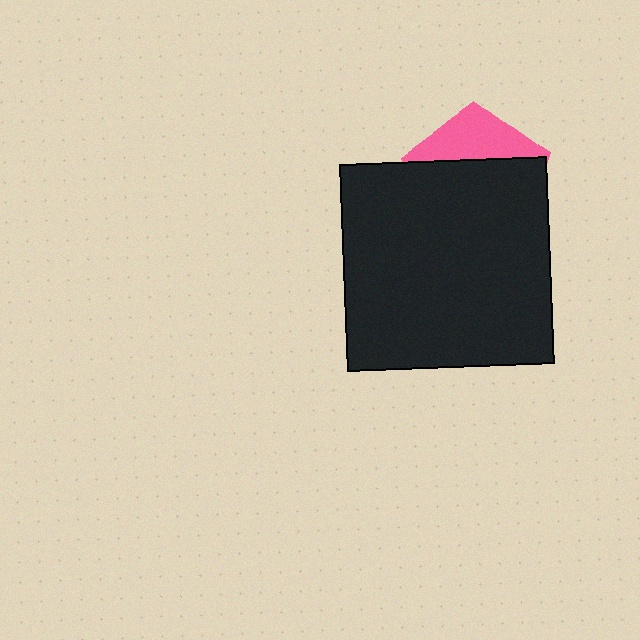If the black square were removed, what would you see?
You would see the complete pink pentagon.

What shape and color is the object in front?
The object in front is a black square.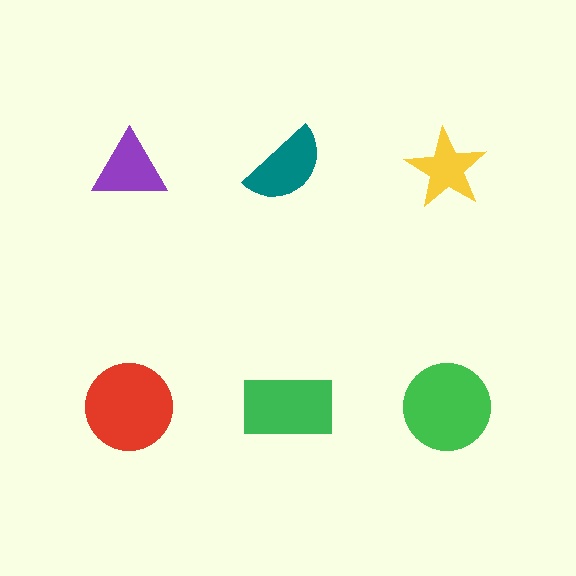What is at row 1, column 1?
A purple triangle.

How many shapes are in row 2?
3 shapes.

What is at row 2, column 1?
A red circle.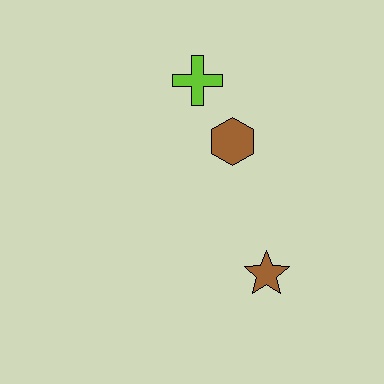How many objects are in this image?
There are 3 objects.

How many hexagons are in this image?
There is 1 hexagon.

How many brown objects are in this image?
There are 2 brown objects.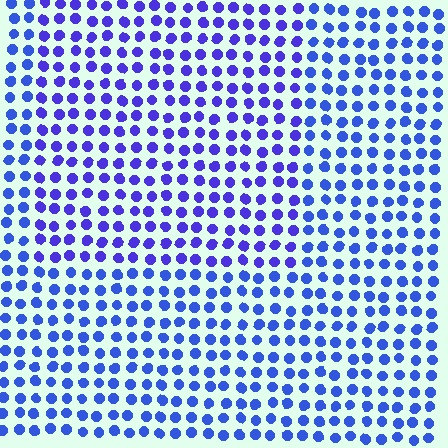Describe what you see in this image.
The image is filled with small blue elements in a uniform arrangement. A rectangle-shaped region is visible where the elements are tinted to a slightly different hue, forming a subtle color boundary.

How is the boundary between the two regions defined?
The boundary is defined purely by a slight shift in hue (about 21 degrees). Spacing, size, and orientation are identical on both sides.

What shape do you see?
I see a rectangle.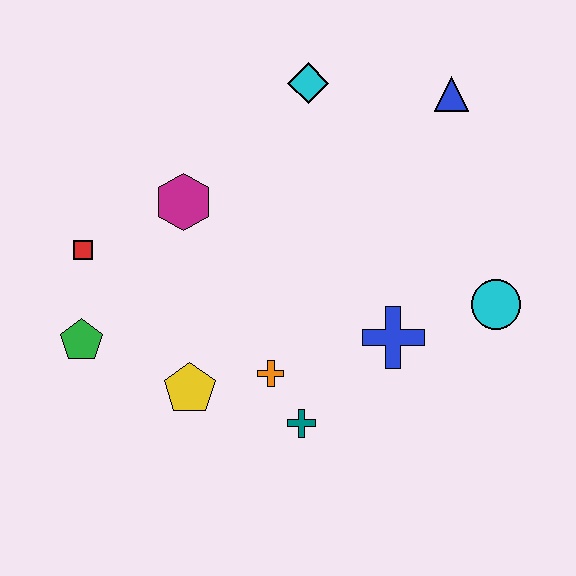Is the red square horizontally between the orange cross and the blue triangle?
No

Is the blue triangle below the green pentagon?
No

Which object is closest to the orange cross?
The teal cross is closest to the orange cross.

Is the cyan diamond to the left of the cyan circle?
Yes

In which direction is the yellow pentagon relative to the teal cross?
The yellow pentagon is to the left of the teal cross.